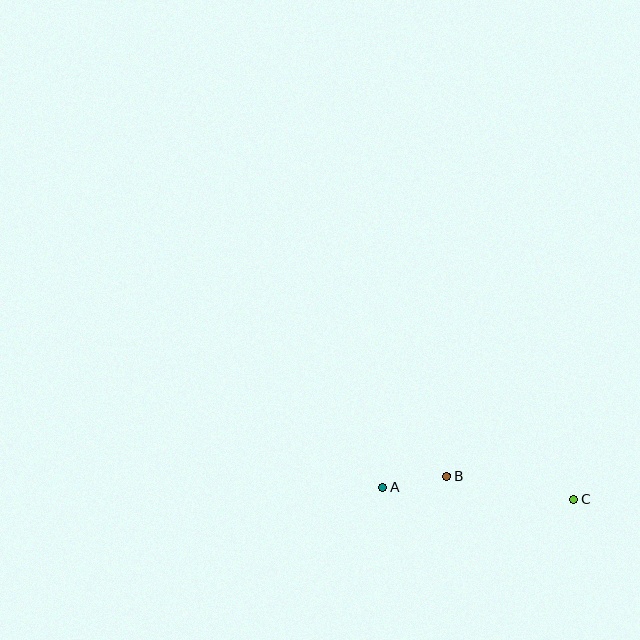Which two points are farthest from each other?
Points A and C are farthest from each other.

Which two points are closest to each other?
Points A and B are closest to each other.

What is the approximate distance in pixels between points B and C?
The distance between B and C is approximately 129 pixels.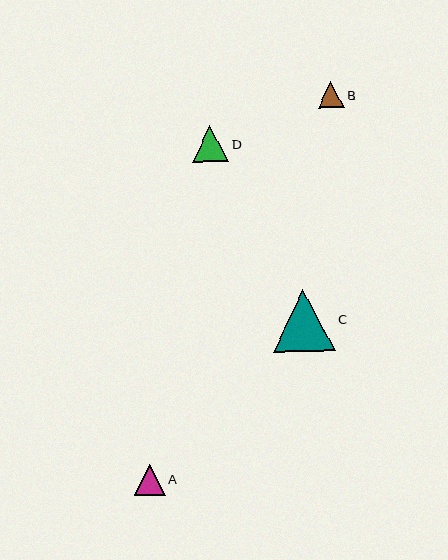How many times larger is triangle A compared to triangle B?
Triangle A is approximately 1.2 times the size of triangle B.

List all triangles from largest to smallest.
From largest to smallest: C, D, A, B.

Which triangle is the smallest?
Triangle B is the smallest with a size of approximately 26 pixels.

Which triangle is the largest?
Triangle C is the largest with a size of approximately 62 pixels.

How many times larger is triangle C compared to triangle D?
Triangle C is approximately 1.7 times the size of triangle D.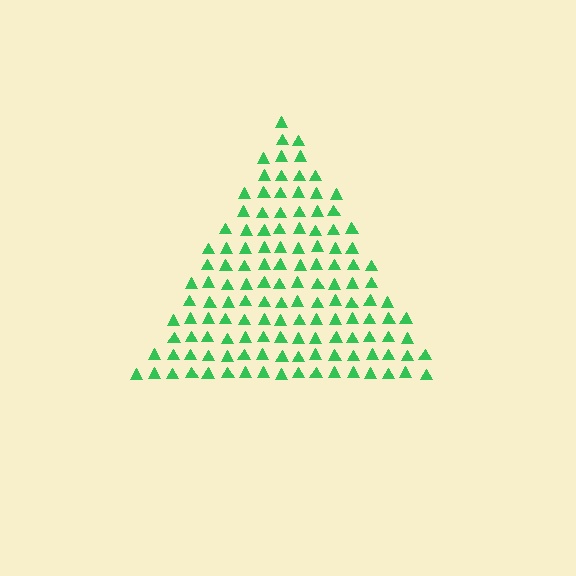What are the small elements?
The small elements are triangles.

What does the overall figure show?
The overall figure shows a triangle.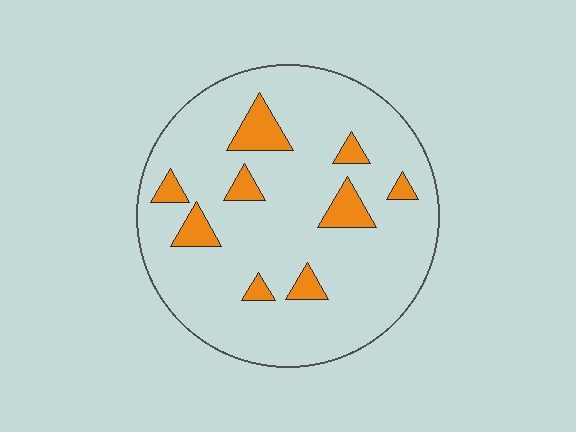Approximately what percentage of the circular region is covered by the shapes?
Approximately 10%.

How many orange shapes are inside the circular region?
9.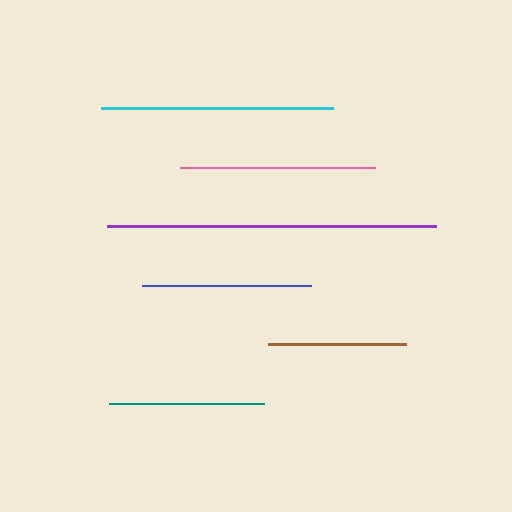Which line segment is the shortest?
The brown line is the shortest at approximately 138 pixels.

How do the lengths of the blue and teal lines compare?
The blue and teal lines are approximately the same length.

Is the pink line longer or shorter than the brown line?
The pink line is longer than the brown line.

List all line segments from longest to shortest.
From longest to shortest: purple, cyan, pink, blue, teal, brown.